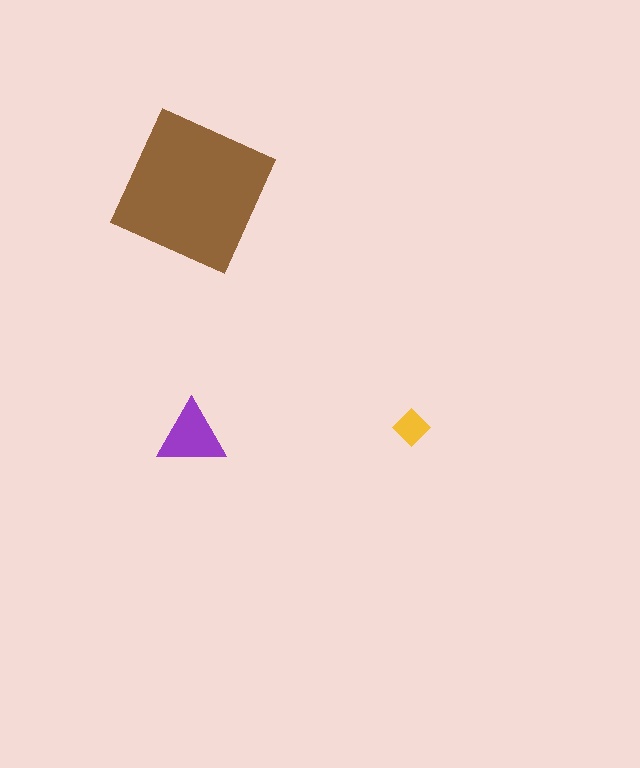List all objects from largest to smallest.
The brown square, the purple triangle, the yellow diamond.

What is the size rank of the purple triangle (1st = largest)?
2nd.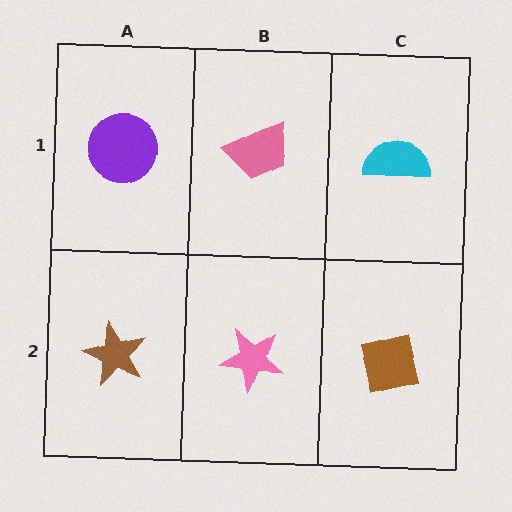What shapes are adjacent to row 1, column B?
A pink star (row 2, column B), a purple circle (row 1, column A), a cyan semicircle (row 1, column C).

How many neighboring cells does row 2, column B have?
3.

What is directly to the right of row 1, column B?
A cyan semicircle.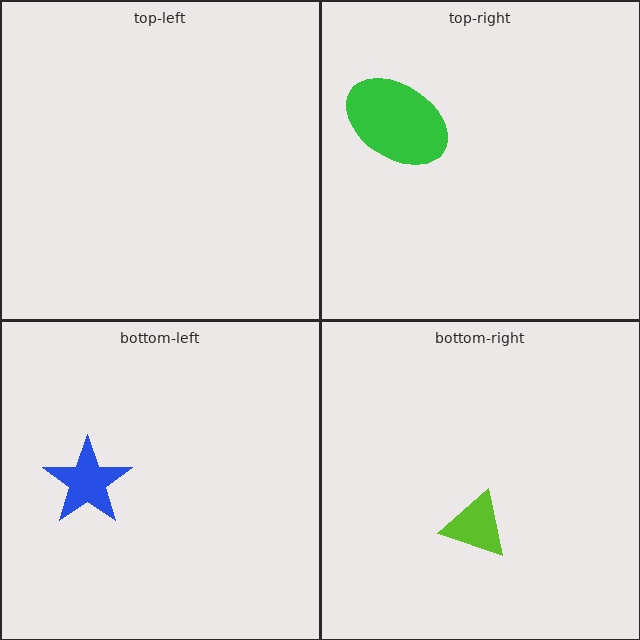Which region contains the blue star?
The bottom-left region.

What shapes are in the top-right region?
The green ellipse.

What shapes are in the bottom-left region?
The blue star.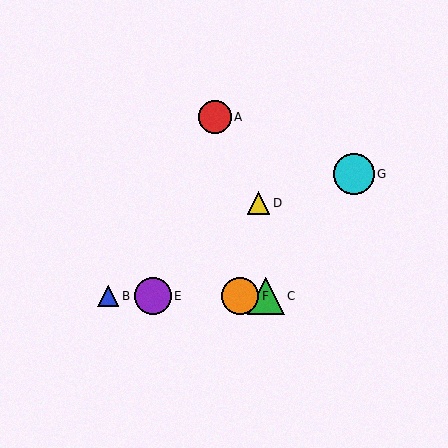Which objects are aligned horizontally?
Objects B, C, E, F are aligned horizontally.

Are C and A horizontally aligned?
No, C is at y≈296 and A is at y≈117.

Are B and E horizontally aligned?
Yes, both are at y≈296.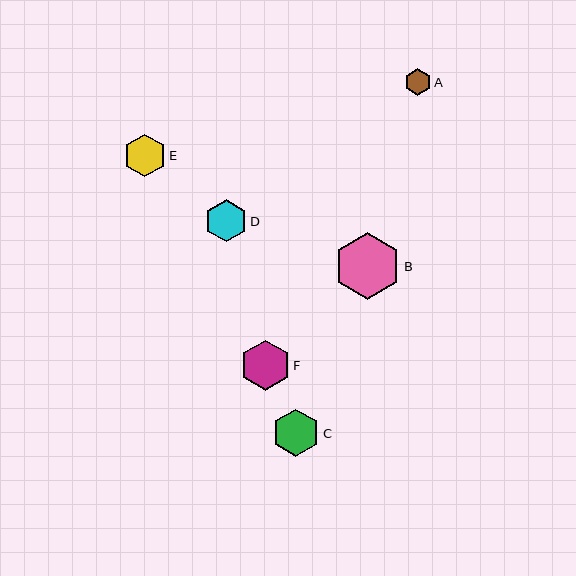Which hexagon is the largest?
Hexagon B is the largest with a size of approximately 67 pixels.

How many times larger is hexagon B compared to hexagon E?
Hexagon B is approximately 1.6 times the size of hexagon E.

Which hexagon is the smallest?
Hexagon A is the smallest with a size of approximately 27 pixels.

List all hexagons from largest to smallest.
From largest to smallest: B, F, C, E, D, A.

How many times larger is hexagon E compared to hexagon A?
Hexagon E is approximately 1.6 times the size of hexagon A.